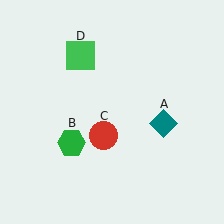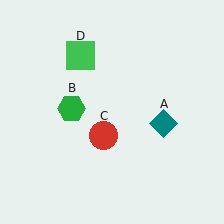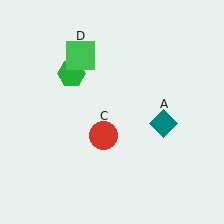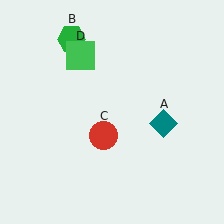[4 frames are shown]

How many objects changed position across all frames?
1 object changed position: green hexagon (object B).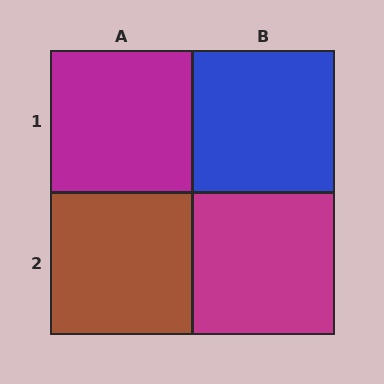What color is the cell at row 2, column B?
Magenta.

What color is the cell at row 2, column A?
Brown.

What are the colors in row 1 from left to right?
Magenta, blue.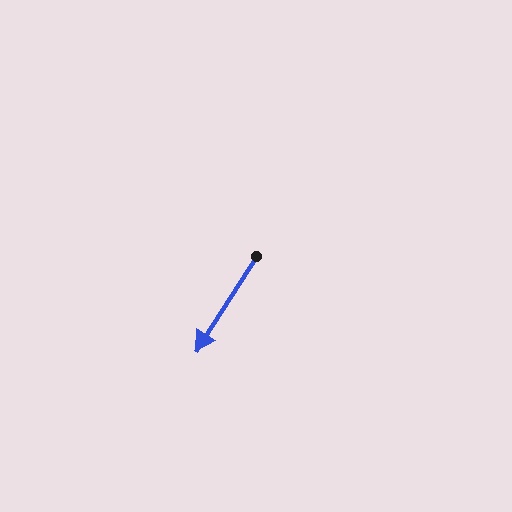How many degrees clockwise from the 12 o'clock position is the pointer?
Approximately 212 degrees.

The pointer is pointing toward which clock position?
Roughly 7 o'clock.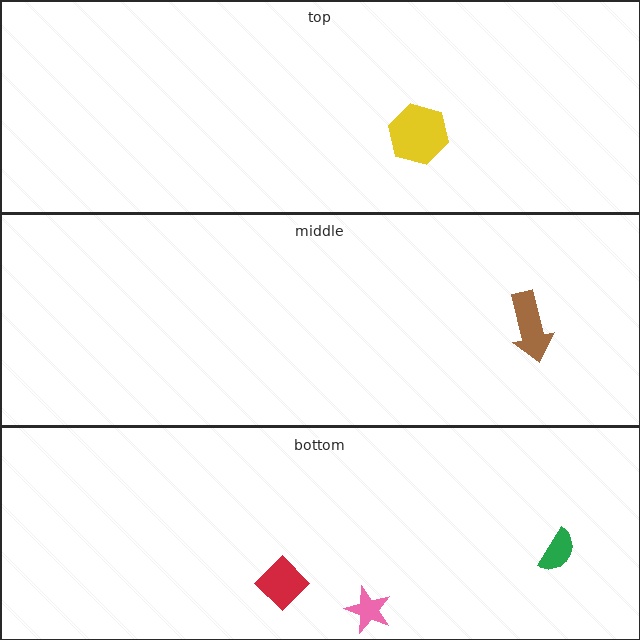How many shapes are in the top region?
1.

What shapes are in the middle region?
The brown arrow.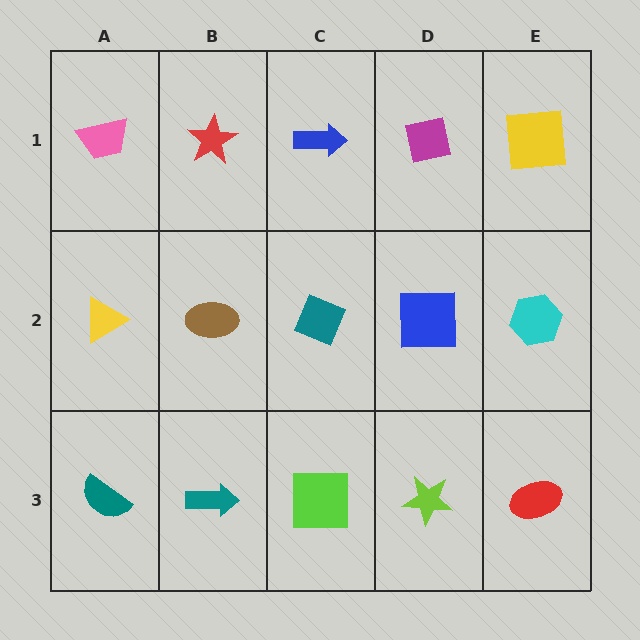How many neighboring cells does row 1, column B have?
3.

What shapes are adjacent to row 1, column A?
A yellow triangle (row 2, column A), a red star (row 1, column B).